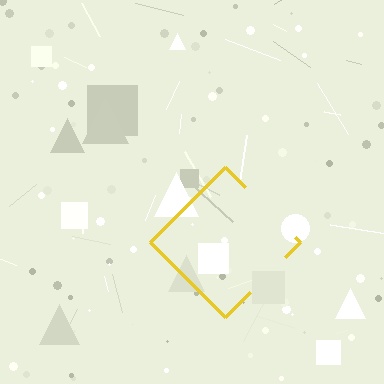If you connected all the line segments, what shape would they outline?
They would outline a diamond.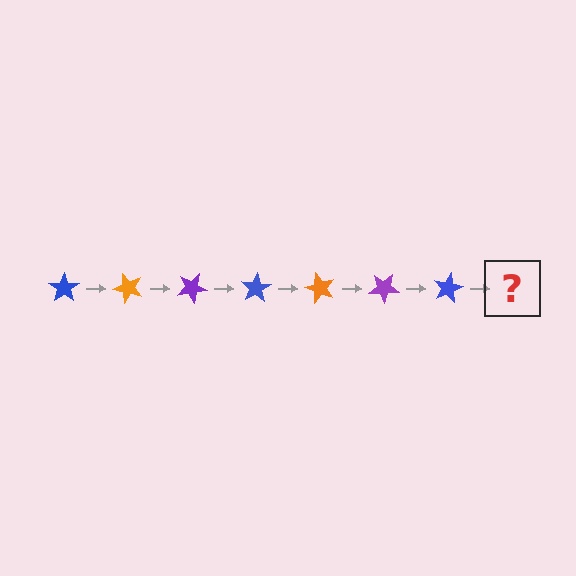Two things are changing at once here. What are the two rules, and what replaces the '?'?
The two rules are that it rotates 50 degrees each step and the color cycles through blue, orange, and purple. The '?' should be an orange star, rotated 350 degrees from the start.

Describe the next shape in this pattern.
It should be an orange star, rotated 350 degrees from the start.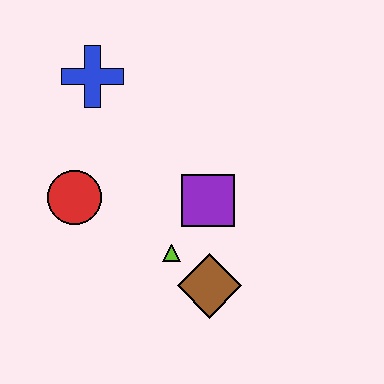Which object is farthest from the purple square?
The blue cross is farthest from the purple square.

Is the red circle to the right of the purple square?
No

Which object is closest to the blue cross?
The red circle is closest to the blue cross.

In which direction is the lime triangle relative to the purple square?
The lime triangle is below the purple square.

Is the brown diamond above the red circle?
No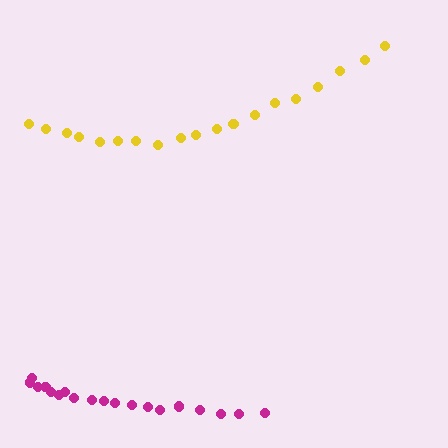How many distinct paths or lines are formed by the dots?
There are 2 distinct paths.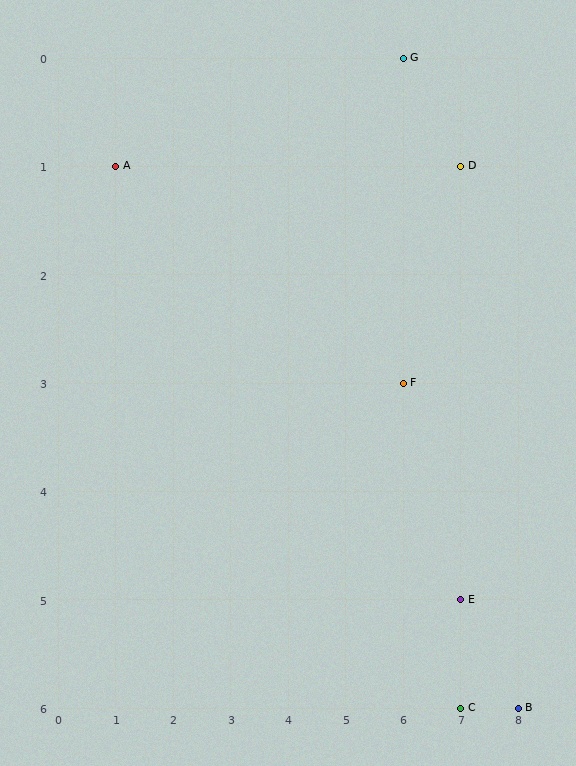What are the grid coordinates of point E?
Point E is at grid coordinates (7, 5).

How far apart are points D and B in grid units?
Points D and B are 1 column and 5 rows apart (about 5.1 grid units diagonally).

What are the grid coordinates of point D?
Point D is at grid coordinates (7, 1).